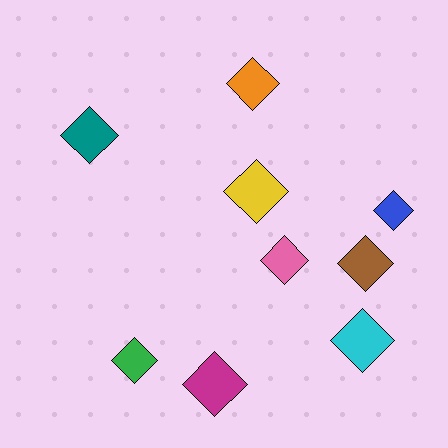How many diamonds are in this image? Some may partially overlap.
There are 9 diamonds.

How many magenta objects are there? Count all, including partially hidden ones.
There is 1 magenta object.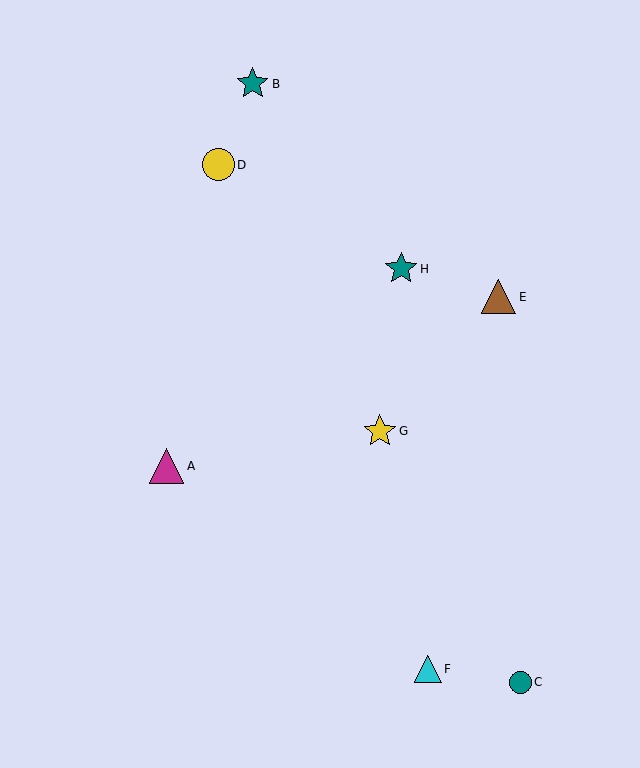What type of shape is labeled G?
Shape G is a yellow star.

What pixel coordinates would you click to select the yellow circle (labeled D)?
Click at (218, 165) to select the yellow circle D.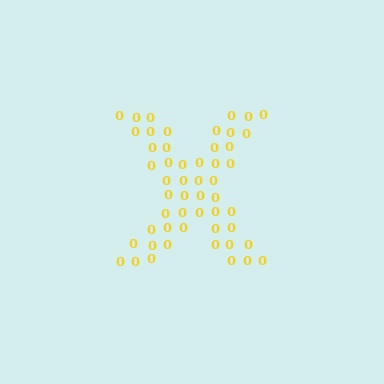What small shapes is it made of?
It is made of small digit 0's.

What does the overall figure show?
The overall figure shows the letter X.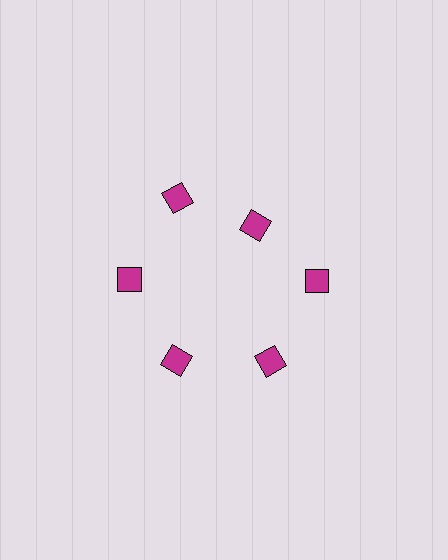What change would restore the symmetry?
The symmetry would be restored by moving it outward, back onto the ring so that all 6 diamonds sit at equal angles and equal distance from the center.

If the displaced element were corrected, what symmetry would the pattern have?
It would have 6-fold rotational symmetry — the pattern would map onto itself every 60 degrees.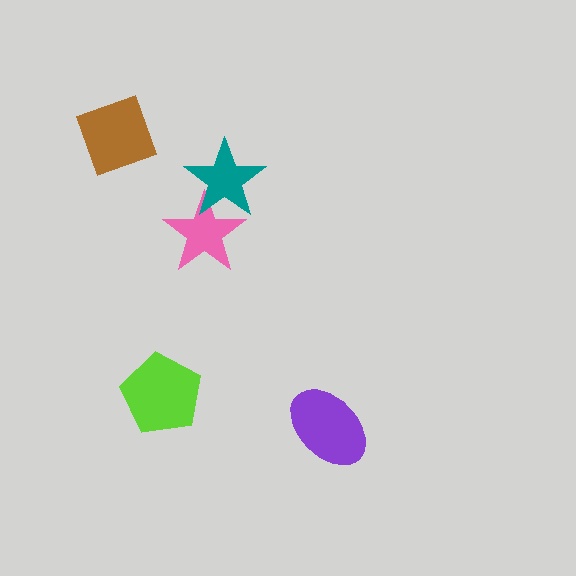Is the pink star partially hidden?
Yes, it is partially covered by another shape.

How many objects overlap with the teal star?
1 object overlaps with the teal star.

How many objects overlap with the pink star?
1 object overlaps with the pink star.